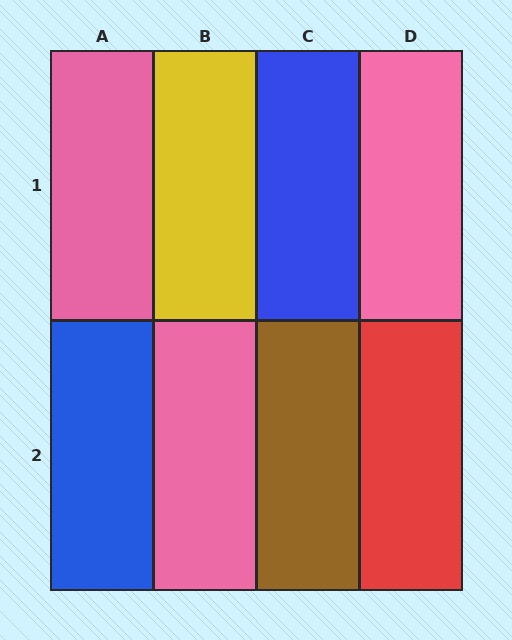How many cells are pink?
3 cells are pink.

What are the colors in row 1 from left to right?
Pink, yellow, blue, pink.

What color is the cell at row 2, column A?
Blue.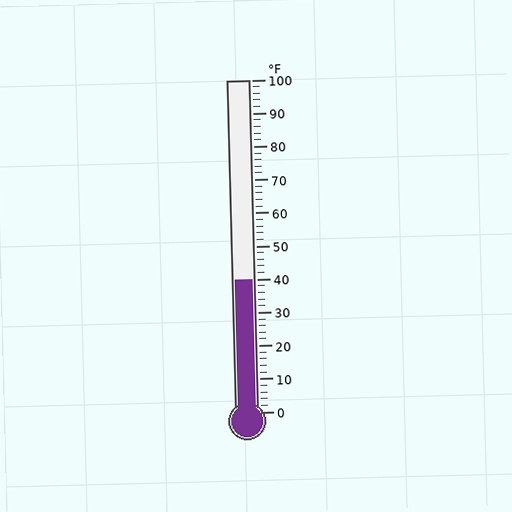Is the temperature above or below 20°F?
The temperature is above 20°F.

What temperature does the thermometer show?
The thermometer shows approximately 40°F.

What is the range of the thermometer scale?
The thermometer scale ranges from 0°F to 100°F.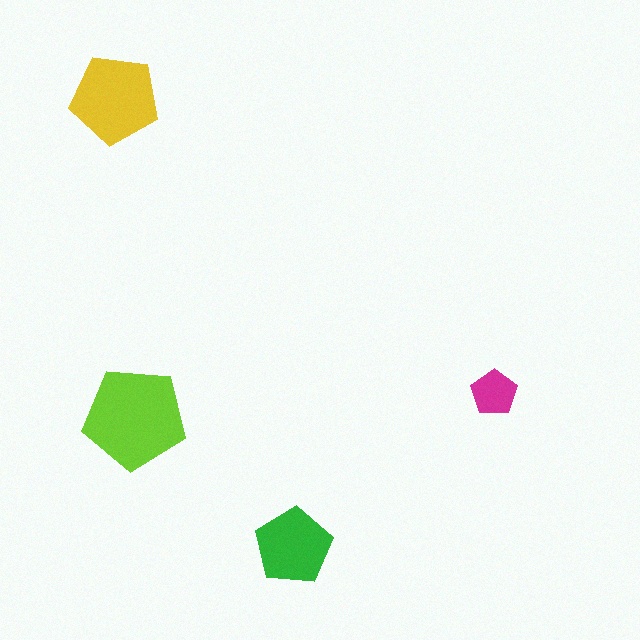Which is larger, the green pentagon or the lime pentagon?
The lime one.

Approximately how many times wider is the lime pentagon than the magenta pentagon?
About 2 times wider.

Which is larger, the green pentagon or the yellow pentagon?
The yellow one.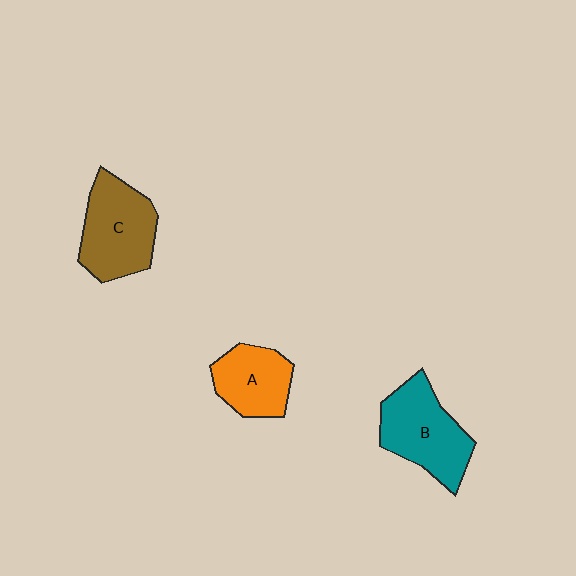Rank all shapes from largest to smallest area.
From largest to smallest: B (teal), C (brown), A (orange).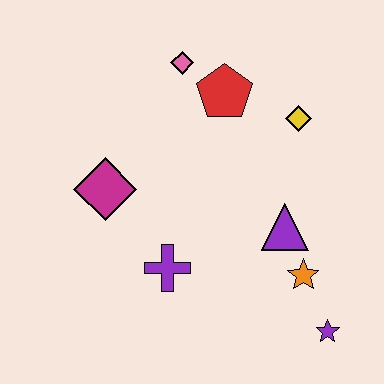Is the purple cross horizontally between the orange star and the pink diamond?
No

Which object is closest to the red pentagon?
The pink diamond is closest to the red pentagon.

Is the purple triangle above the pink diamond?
No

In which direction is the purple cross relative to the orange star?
The purple cross is to the left of the orange star.